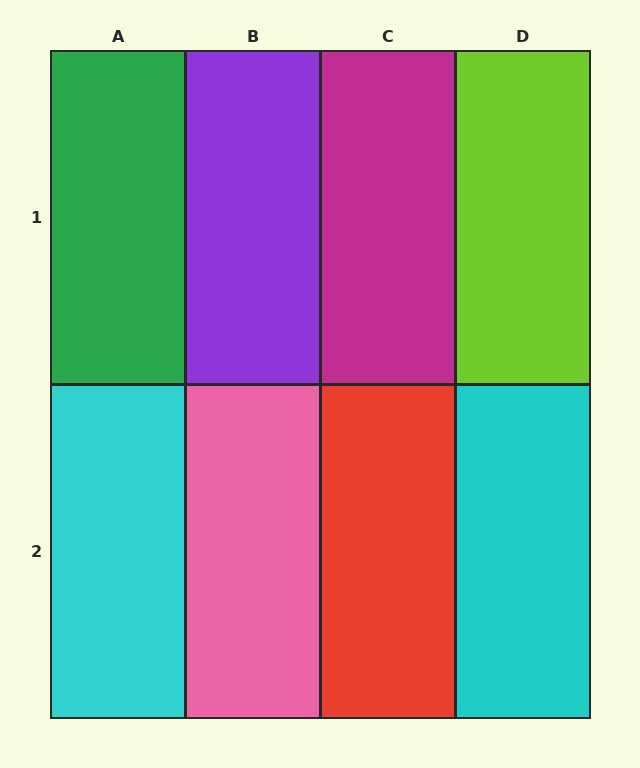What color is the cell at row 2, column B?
Pink.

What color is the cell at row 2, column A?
Cyan.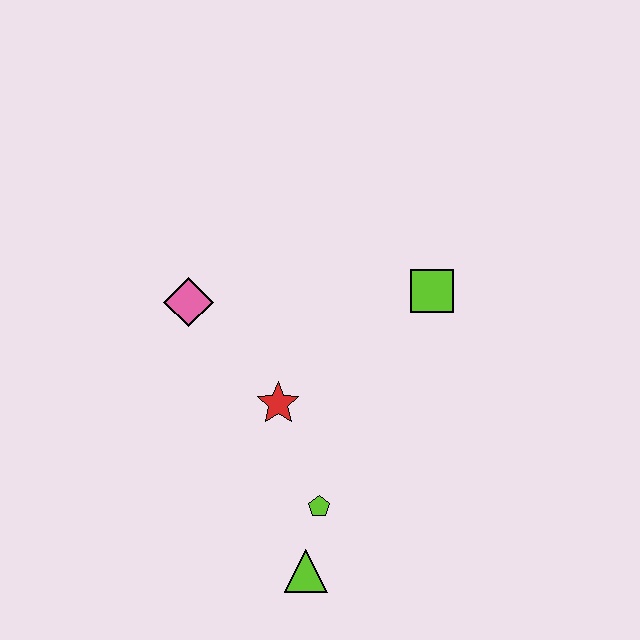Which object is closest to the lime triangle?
The lime pentagon is closest to the lime triangle.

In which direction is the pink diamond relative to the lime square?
The pink diamond is to the left of the lime square.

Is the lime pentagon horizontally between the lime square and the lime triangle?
Yes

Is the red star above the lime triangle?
Yes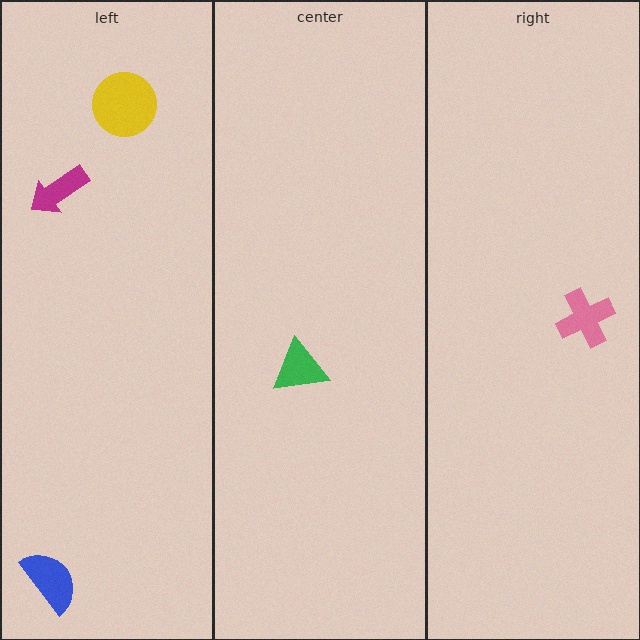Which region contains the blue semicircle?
The left region.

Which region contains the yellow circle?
The left region.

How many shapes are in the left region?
3.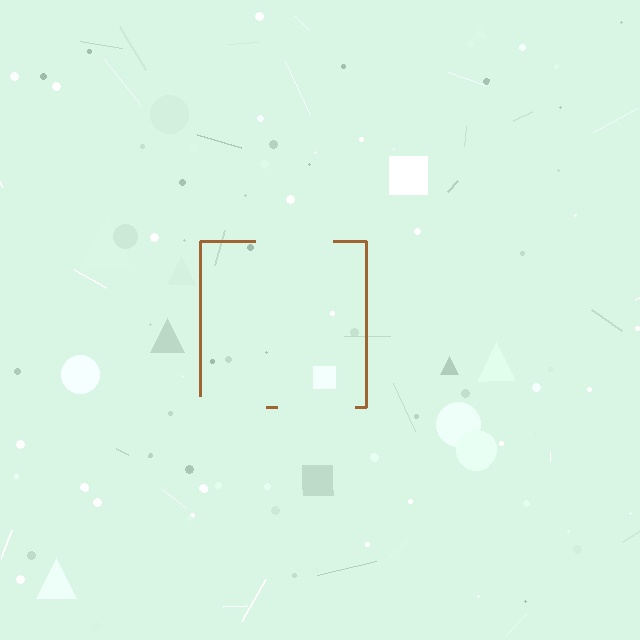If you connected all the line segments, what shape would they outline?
They would outline a square.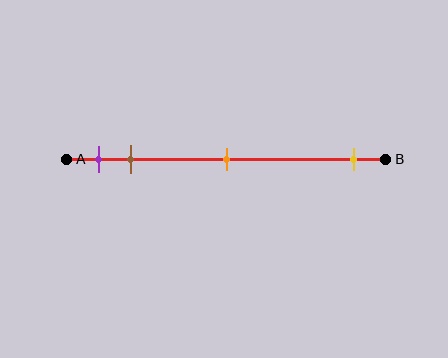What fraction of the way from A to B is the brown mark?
The brown mark is approximately 20% (0.2) of the way from A to B.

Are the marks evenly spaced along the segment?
No, the marks are not evenly spaced.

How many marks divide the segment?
There are 4 marks dividing the segment.